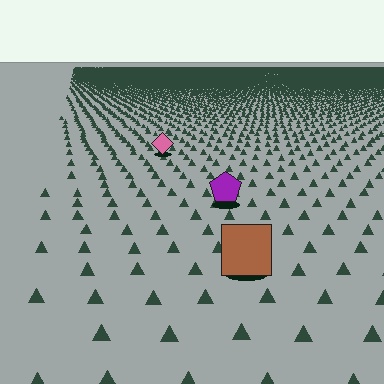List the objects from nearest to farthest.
From nearest to farthest: the brown square, the purple pentagon, the pink diamond.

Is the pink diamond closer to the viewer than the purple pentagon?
No. The purple pentagon is closer — you can tell from the texture gradient: the ground texture is coarser near it.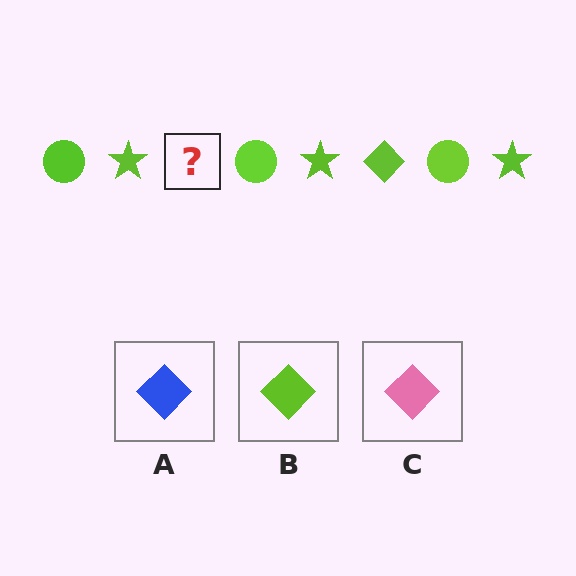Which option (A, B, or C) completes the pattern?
B.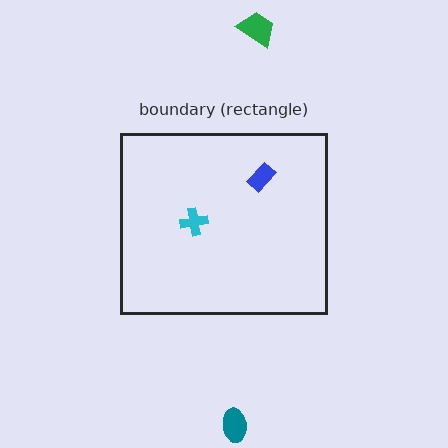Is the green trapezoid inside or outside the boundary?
Outside.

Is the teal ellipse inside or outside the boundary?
Outside.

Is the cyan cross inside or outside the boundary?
Inside.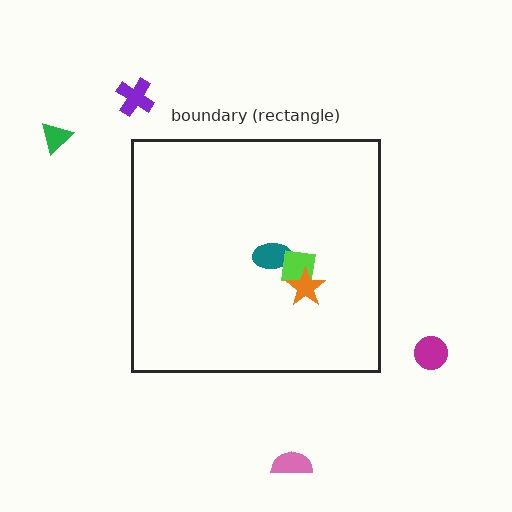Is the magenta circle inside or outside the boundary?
Outside.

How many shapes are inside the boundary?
3 inside, 4 outside.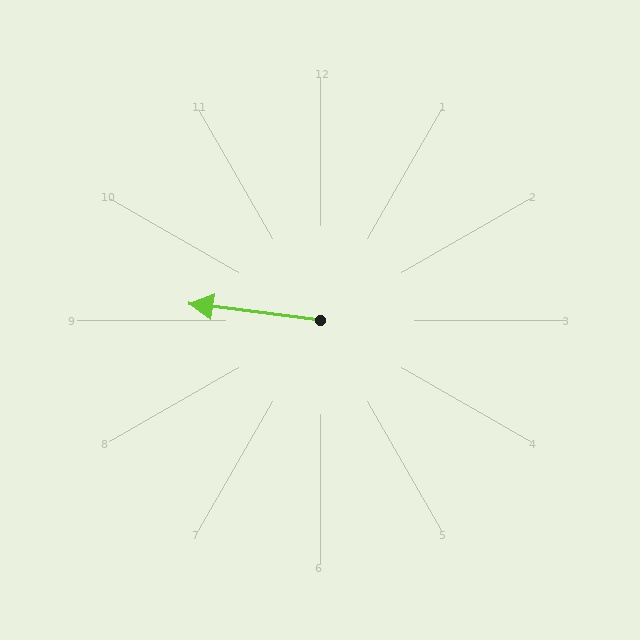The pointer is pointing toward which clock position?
Roughly 9 o'clock.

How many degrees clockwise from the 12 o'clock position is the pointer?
Approximately 277 degrees.